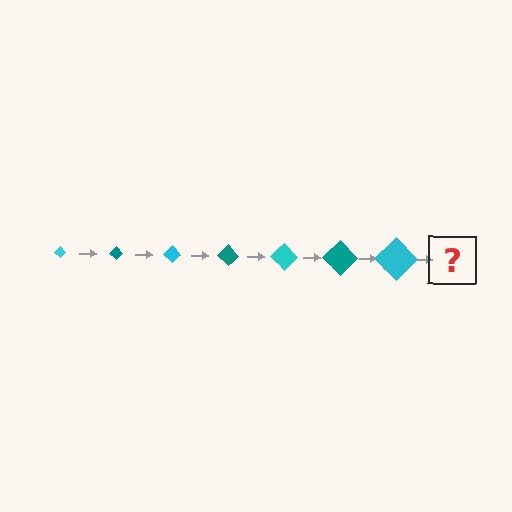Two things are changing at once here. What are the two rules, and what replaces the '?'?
The two rules are that the diamond grows larger each step and the color cycles through cyan and teal. The '?' should be a teal diamond, larger than the previous one.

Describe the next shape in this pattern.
It should be a teal diamond, larger than the previous one.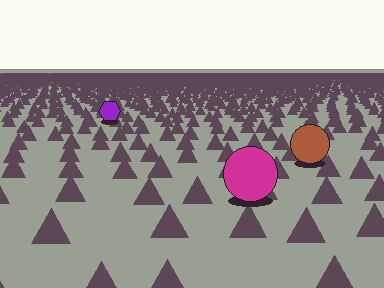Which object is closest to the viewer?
The magenta circle is closest. The texture marks near it are larger and more spread out.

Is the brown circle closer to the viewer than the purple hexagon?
Yes. The brown circle is closer — you can tell from the texture gradient: the ground texture is coarser near it.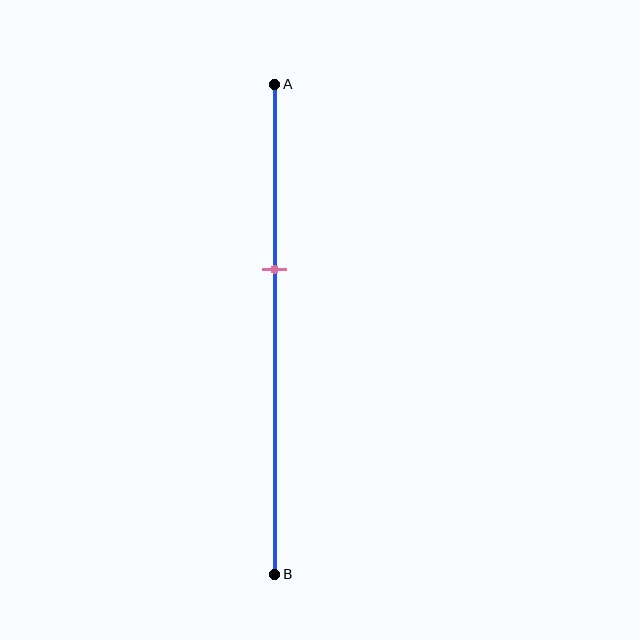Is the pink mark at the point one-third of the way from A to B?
No, the mark is at about 40% from A, not at the 33% one-third point.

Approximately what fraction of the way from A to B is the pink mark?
The pink mark is approximately 40% of the way from A to B.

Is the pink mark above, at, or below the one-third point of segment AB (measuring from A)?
The pink mark is below the one-third point of segment AB.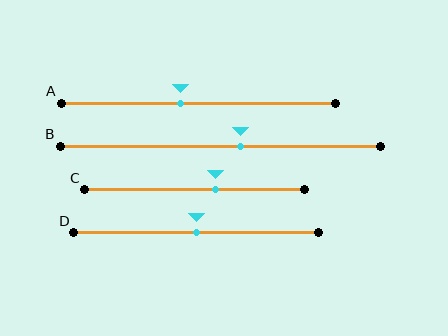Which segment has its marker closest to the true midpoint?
Segment D has its marker closest to the true midpoint.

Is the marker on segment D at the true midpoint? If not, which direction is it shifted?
Yes, the marker on segment D is at the true midpoint.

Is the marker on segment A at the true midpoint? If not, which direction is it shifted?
No, the marker on segment A is shifted to the left by about 7% of the segment length.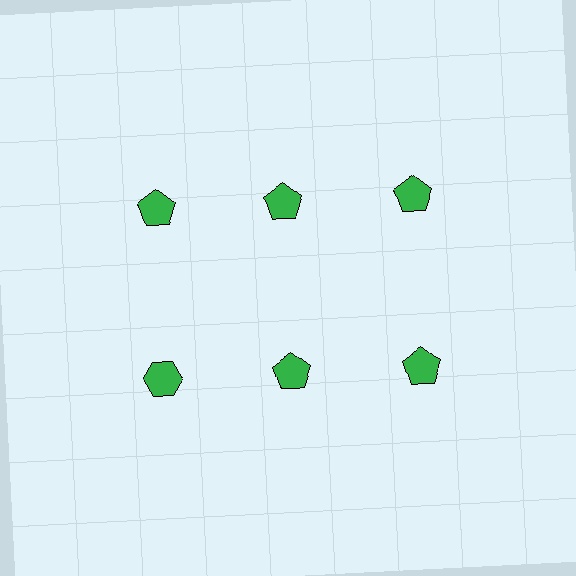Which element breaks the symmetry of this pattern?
The green hexagon in the second row, leftmost column breaks the symmetry. All other shapes are green pentagons.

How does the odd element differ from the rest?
It has a different shape: hexagon instead of pentagon.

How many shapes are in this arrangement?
There are 6 shapes arranged in a grid pattern.